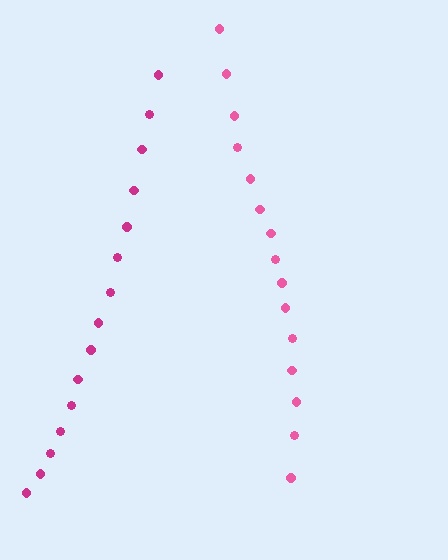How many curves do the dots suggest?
There are 2 distinct paths.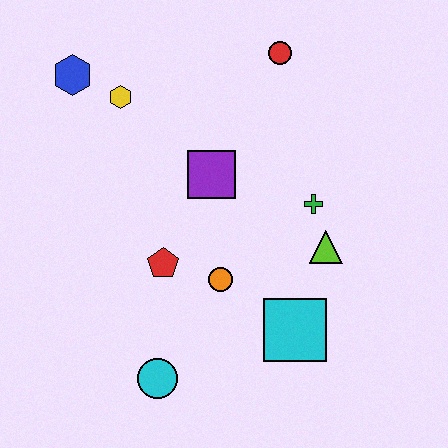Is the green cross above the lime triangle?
Yes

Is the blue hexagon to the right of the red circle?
No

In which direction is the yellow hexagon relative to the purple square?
The yellow hexagon is to the left of the purple square.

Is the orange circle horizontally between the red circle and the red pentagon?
Yes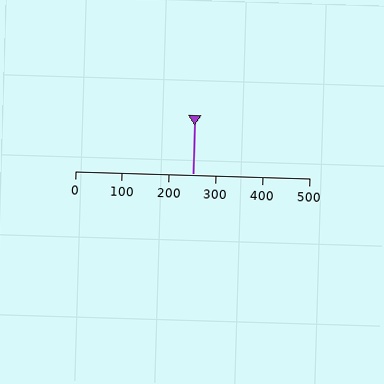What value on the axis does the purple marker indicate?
The marker indicates approximately 250.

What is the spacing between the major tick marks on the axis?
The major ticks are spaced 100 apart.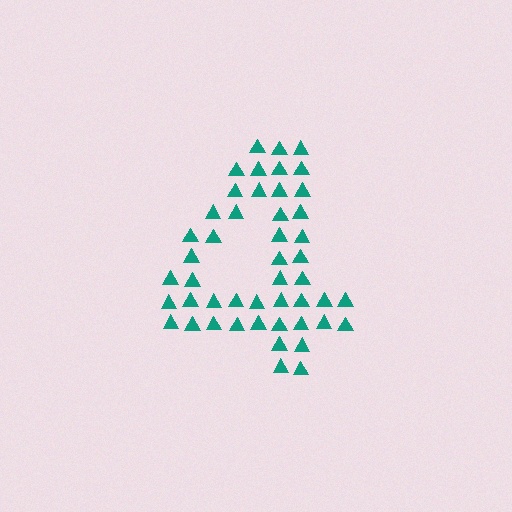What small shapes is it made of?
It is made of small triangles.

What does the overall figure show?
The overall figure shows the digit 4.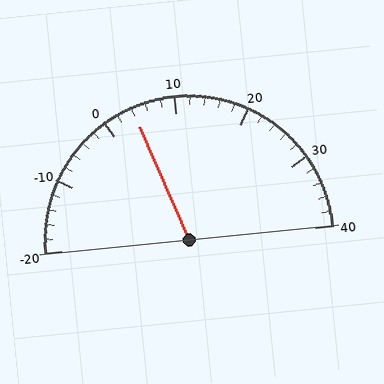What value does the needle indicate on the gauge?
The needle indicates approximately 4.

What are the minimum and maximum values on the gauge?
The gauge ranges from -20 to 40.